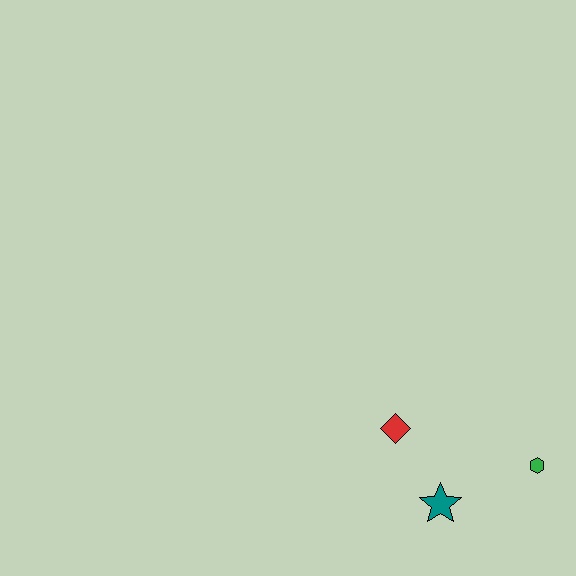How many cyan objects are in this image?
There are no cyan objects.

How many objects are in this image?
There are 3 objects.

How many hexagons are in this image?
There is 1 hexagon.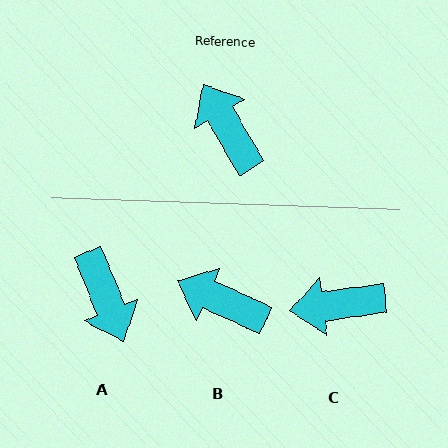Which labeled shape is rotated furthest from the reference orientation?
A, about 172 degrees away.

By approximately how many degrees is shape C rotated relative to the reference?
Approximately 67 degrees counter-clockwise.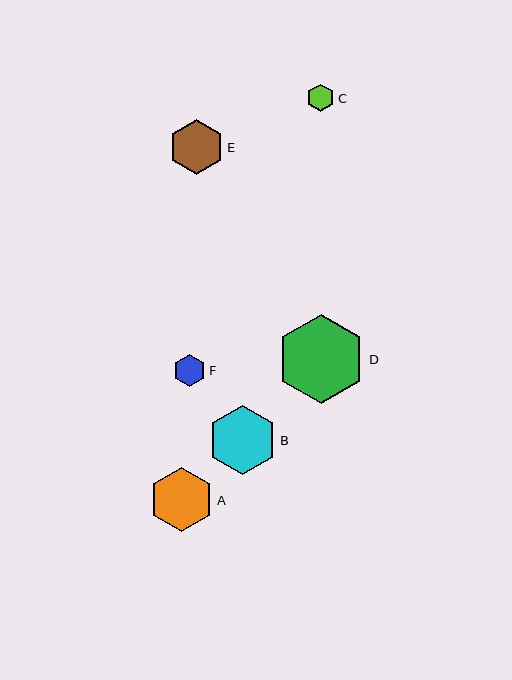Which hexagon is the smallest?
Hexagon C is the smallest with a size of approximately 28 pixels.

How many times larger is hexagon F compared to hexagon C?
Hexagon F is approximately 1.2 times the size of hexagon C.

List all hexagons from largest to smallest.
From largest to smallest: D, B, A, E, F, C.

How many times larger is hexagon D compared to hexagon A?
Hexagon D is approximately 1.4 times the size of hexagon A.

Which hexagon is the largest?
Hexagon D is the largest with a size of approximately 89 pixels.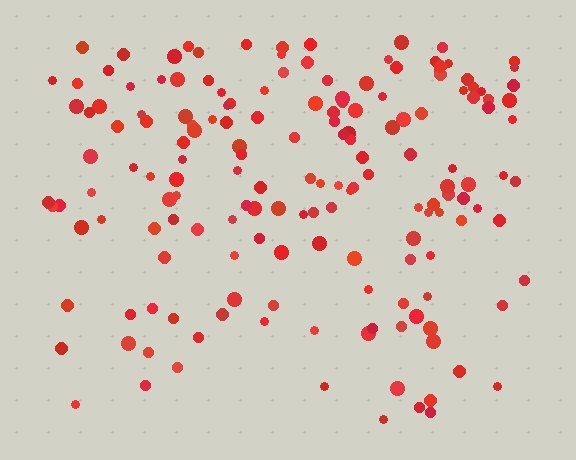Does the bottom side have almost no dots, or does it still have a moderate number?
Still a moderate number, just noticeably fewer than the top.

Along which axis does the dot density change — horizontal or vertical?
Vertical.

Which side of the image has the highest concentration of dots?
The top.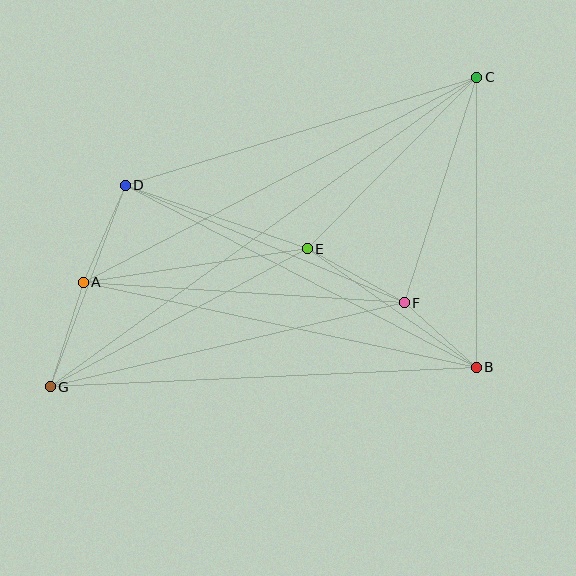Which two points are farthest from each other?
Points C and G are farthest from each other.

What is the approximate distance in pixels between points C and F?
The distance between C and F is approximately 237 pixels.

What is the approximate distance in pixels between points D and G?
The distance between D and G is approximately 215 pixels.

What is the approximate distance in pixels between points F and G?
The distance between F and G is approximately 364 pixels.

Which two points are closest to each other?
Points B and F are closest to each other.